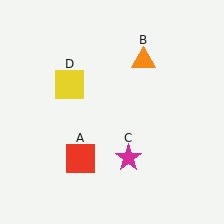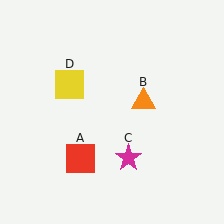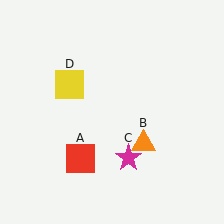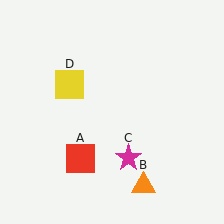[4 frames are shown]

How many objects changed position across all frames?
1 object changed position: orange triangle (object B).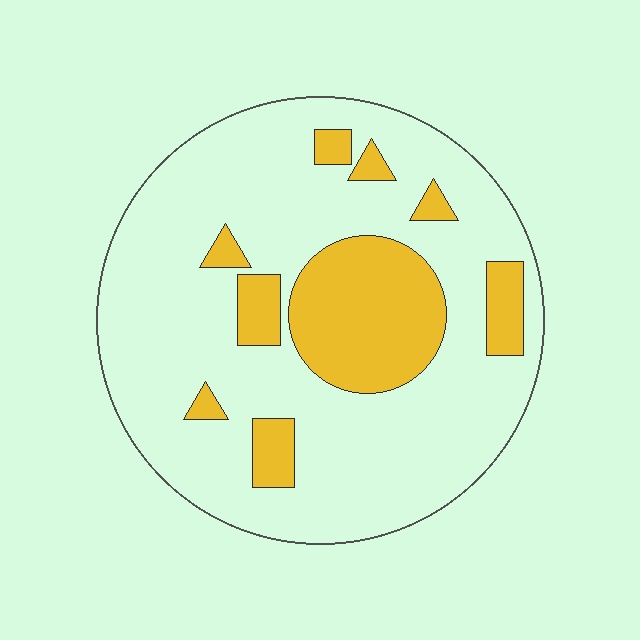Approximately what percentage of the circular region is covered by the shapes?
Approximately 20%.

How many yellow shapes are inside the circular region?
9.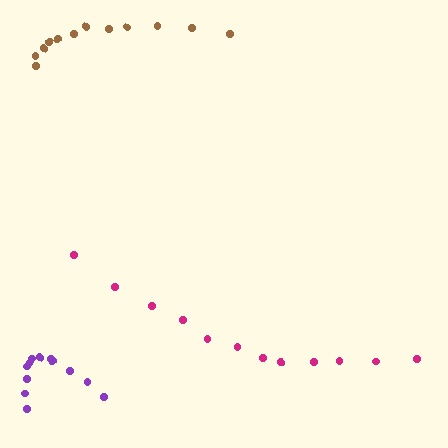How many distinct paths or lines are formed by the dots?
There are 3 distinct paths.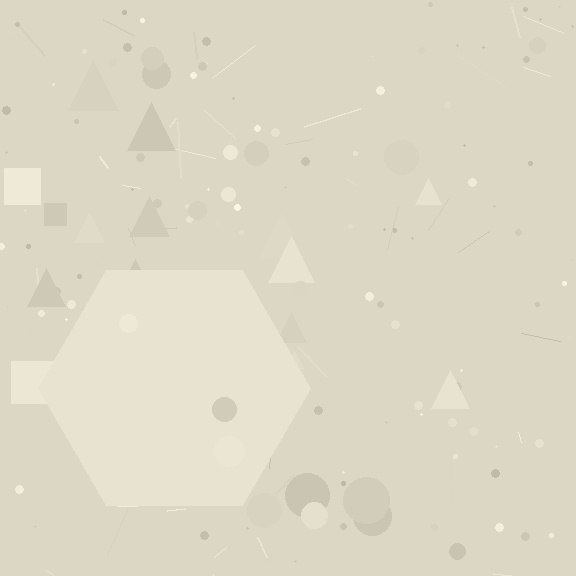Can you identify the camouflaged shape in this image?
The camouflaged shape is a hexagon.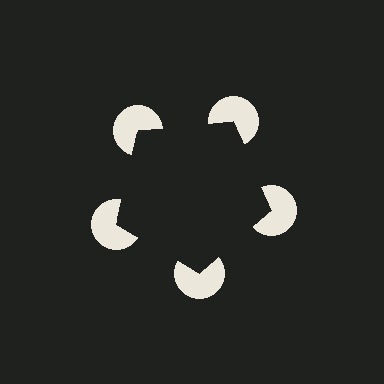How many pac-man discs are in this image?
There are 5 — one at each vertex of the illusory pentagon.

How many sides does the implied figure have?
5 sides.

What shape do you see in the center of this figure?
An illusory pentagon — its edges are inferred from the aligned wedge cuts in the pac-man discs, not physically drawn.